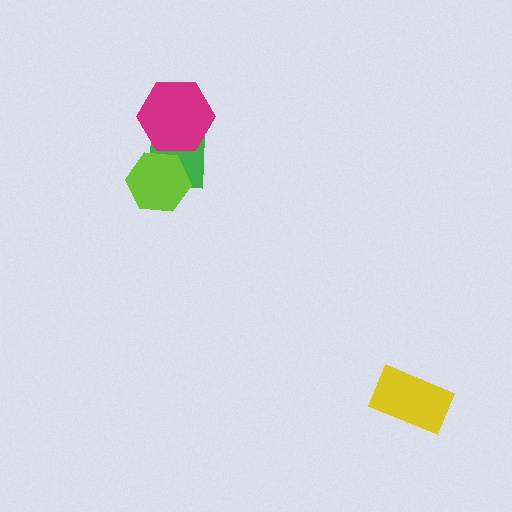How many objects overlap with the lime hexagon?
1 object overlaps with the lime hexagon.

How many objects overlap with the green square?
2 objects overlap with the green square.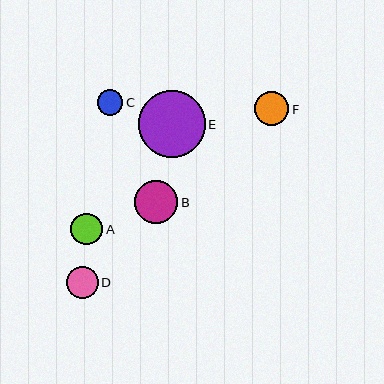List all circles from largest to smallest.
From largest to smallest: E, B, F, A, D, C.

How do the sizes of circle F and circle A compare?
Circle F and circle A are approximately the same size.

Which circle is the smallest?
Circle C is the smallest with a size of approximately 26 pixels.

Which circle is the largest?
Circle E is the largest with a size of approximately 67 pixels.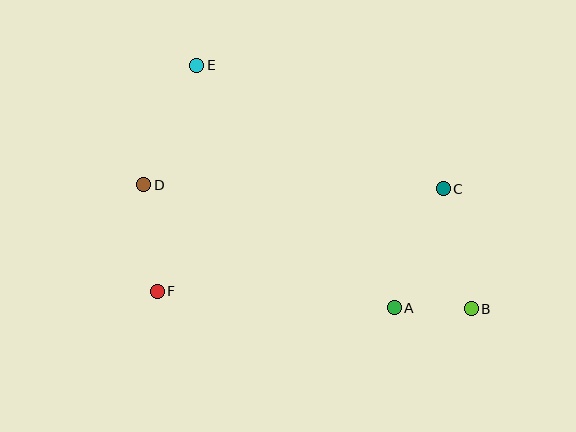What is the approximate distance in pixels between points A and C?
The distance between A and C is approximately 128 pixels.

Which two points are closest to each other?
Points A and B are closest to each other.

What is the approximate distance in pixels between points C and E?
The distance between C and E is approximately 275 pixels.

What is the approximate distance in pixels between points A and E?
The distance between A and E is approximately 313 pixels.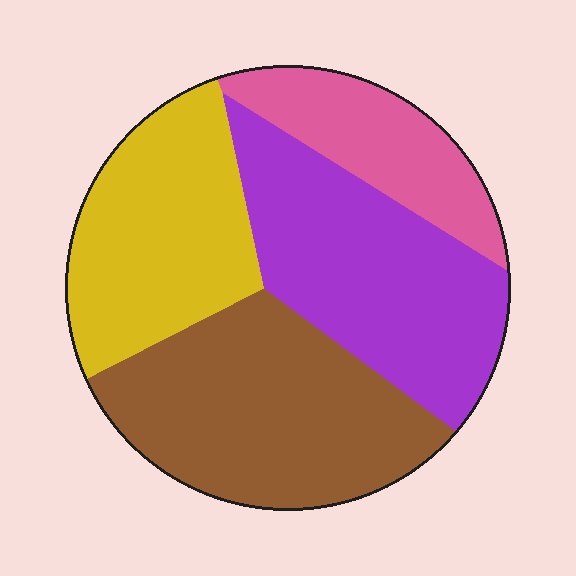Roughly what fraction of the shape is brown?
Brown covers roughly 30% of the shape.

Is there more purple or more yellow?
Purple.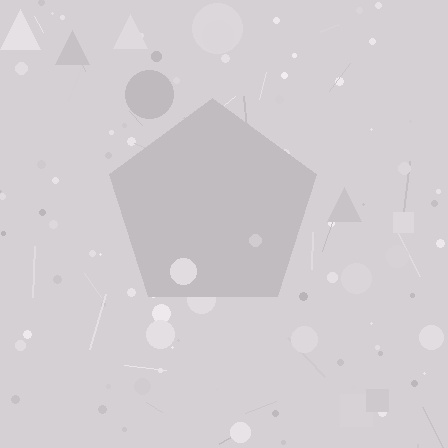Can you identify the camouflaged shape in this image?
The camouflaged shape is a pentagon.